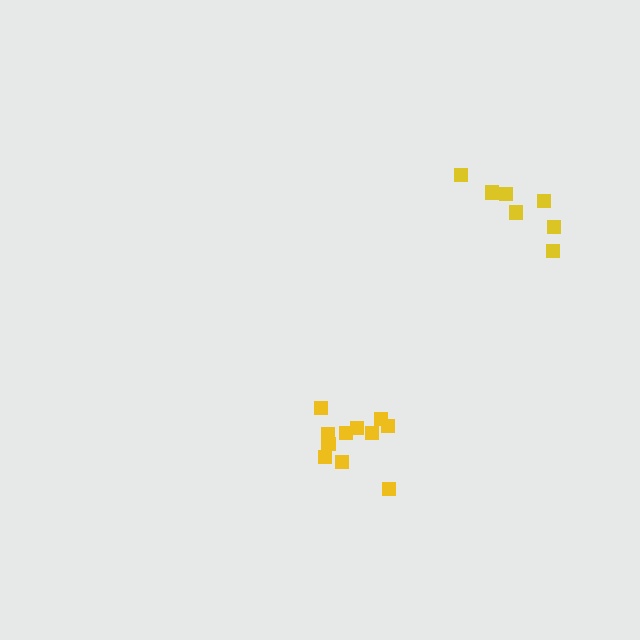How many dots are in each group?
Group 1: 7 dots, Group 2: 11 dots (18 total).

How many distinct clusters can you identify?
There are 2 distinct clusters.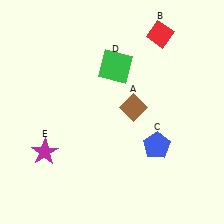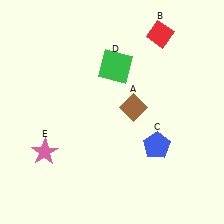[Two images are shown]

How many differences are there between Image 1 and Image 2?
There is 1 difference between the two images.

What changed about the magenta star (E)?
In Image 1, E is magenta. In Image 2, it changed to pink.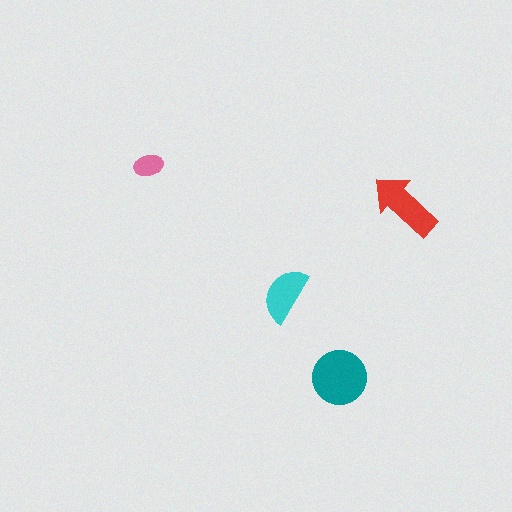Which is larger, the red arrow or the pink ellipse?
The red arrow.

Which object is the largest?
The teal circle.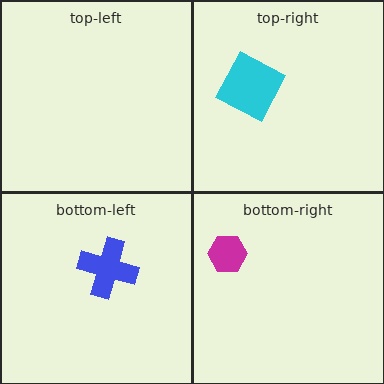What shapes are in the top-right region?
The cyan square.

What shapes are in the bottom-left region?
The blue cross.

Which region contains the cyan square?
The top-right region.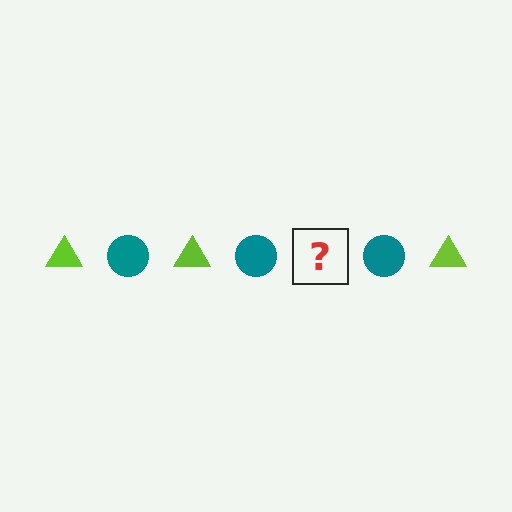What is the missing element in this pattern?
The missing element is a lime triangle.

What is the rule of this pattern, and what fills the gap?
The rule is that the pattern alternates between lime triangle and teal circle. The gap should be filled with a lime triangle.